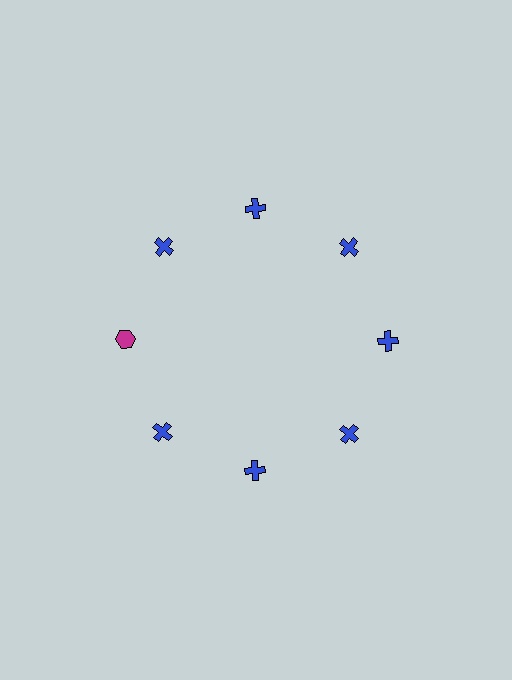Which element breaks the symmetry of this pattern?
The magenta hexagon at roughly the 9 o'clock position breaks the symmetry. All other shapes are blue crosses.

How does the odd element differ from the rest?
It differs in both color (magenta instead of blue) and shape (hexagon instead of cross).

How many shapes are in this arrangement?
There are 8 shapes arranged in a ring pattern.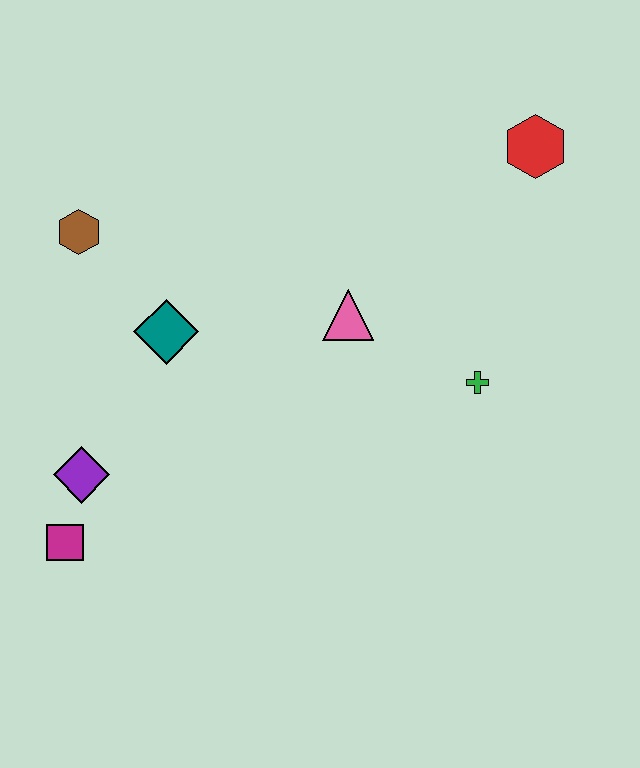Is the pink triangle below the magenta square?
No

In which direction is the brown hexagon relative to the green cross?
The brown hexagon is to the left of the green cross.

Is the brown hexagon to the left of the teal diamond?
Yes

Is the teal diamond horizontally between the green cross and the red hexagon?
No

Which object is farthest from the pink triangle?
The magenta square is farthest from the pink triangle.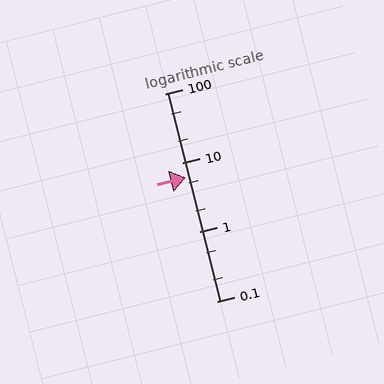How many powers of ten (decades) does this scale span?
The scale spans 3 decades, from 0.1 to 100.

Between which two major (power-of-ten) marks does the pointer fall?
The pointer is between 1 and 10.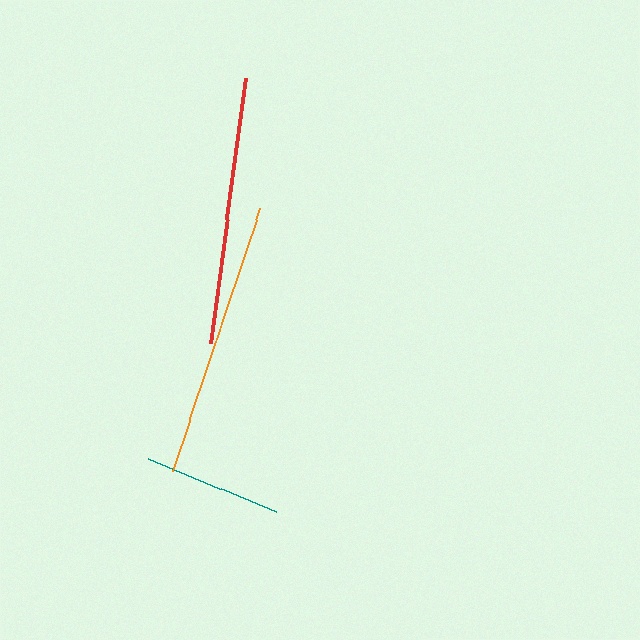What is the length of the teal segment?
The teal segment is approximately 139 pixels long.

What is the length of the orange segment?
The orange segment is approximately 277 pixels long.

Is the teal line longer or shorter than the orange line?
The orange line is longer than the teal line.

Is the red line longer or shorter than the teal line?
The red line is longer than the teal line.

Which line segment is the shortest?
The teal line is the shortest at approximately 139 pixels.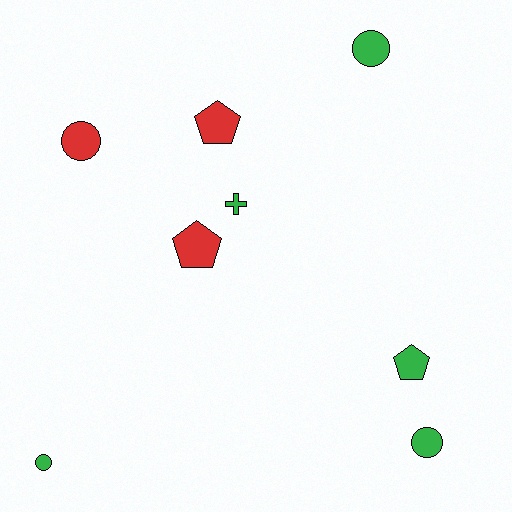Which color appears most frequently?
Green, with 5 objects.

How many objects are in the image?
There are 8 objects.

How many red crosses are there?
There are no red crosses.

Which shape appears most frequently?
Circle, with 4 objects.